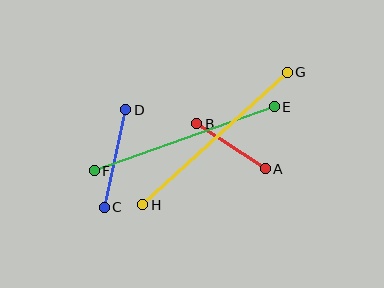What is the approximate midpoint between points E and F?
The midpoint is at approximately (184, 139) pixels.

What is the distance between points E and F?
The distance is approximately 191 pixels.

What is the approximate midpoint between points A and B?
The midpoint is at approximately (231, 146) pixels.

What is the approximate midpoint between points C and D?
The midpoint is at approximately (115, 159) pixels.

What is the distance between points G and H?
The distance is approximately 196 pixels.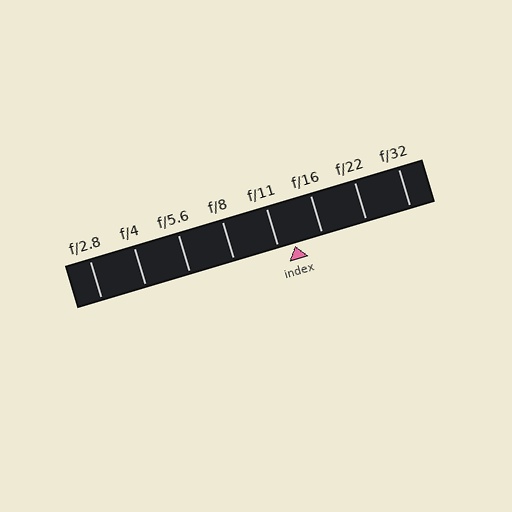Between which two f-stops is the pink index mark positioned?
The index mark is between f/11 and f/16.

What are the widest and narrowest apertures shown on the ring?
The widest aperture shown is f/2.8 and the narrowest is f/32.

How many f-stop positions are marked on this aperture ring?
There are 8 f-stop positions marked.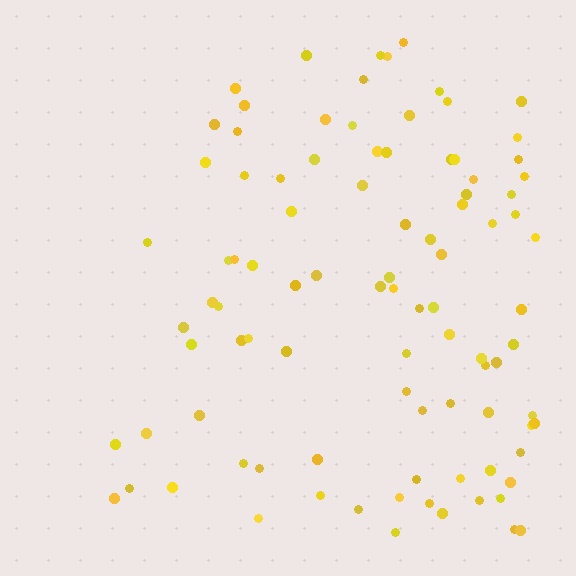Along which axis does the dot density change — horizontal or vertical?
Horizontal.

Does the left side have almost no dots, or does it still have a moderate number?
Still a moderate number, just noticeably fewer than the right.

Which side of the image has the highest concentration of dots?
The right.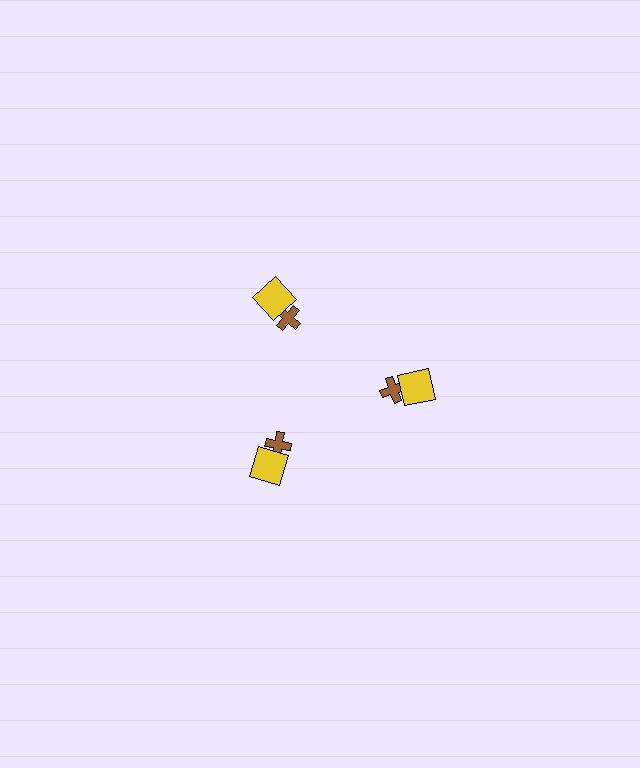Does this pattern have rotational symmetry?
Yes, this pattern has 3-fold rotational symmetry. It looks the same after rotating 120 degrees around the center.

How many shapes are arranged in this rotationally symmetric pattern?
There are 6 shapes, arranged in 3 groups of 2.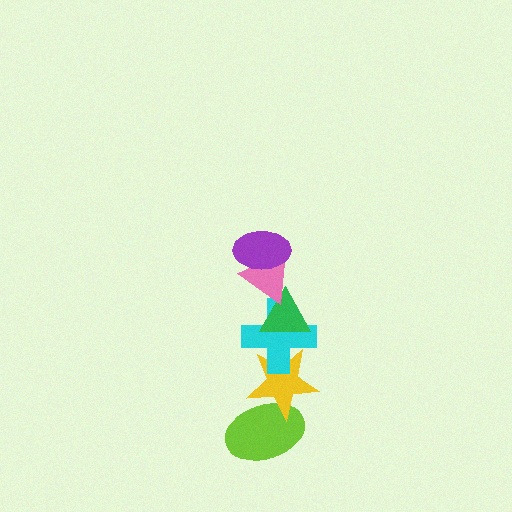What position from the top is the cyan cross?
The cyan cross is 4th from the top.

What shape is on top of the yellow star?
The cyan cross is on top of the yellow star.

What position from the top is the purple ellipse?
The purple ellipse is 1st from the top.